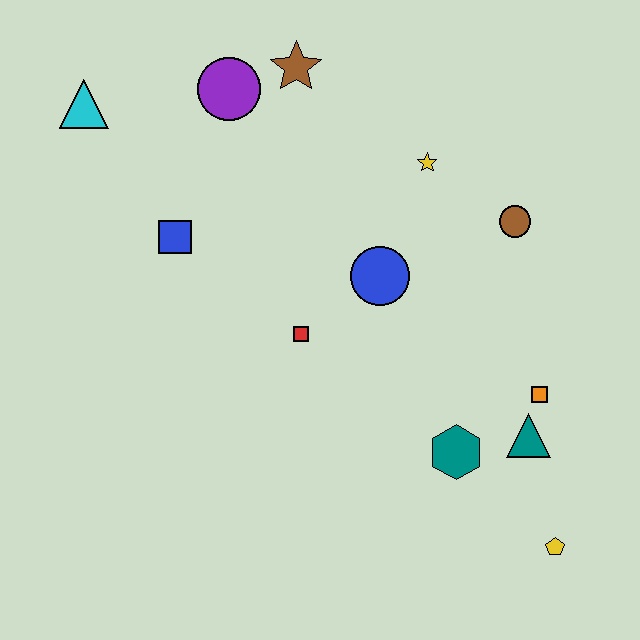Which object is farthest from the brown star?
The yellow pentagon is farthest from the brown star.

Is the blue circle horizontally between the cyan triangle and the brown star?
No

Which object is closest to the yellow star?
The brown circle is closest to the yellow star.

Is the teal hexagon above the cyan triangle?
No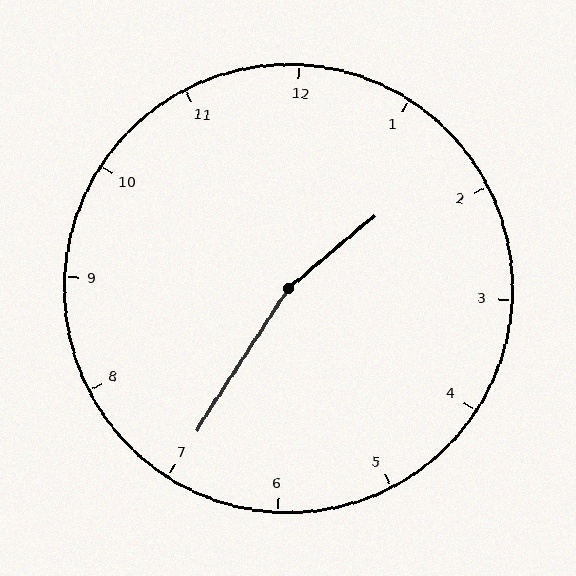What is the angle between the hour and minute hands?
Approximately 162 degrees.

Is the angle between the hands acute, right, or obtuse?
It is obtuse.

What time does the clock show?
1:35.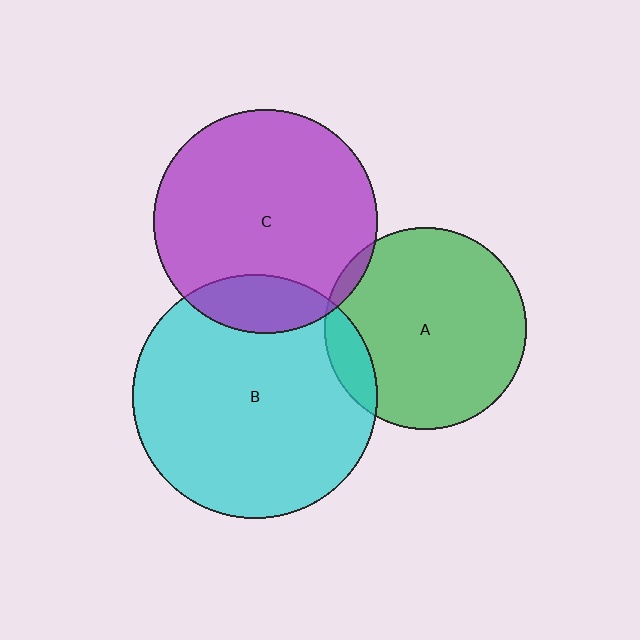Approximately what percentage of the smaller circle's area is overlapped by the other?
Approximately 10%.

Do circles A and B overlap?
Yes.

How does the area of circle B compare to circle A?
Approximately 1.5 times.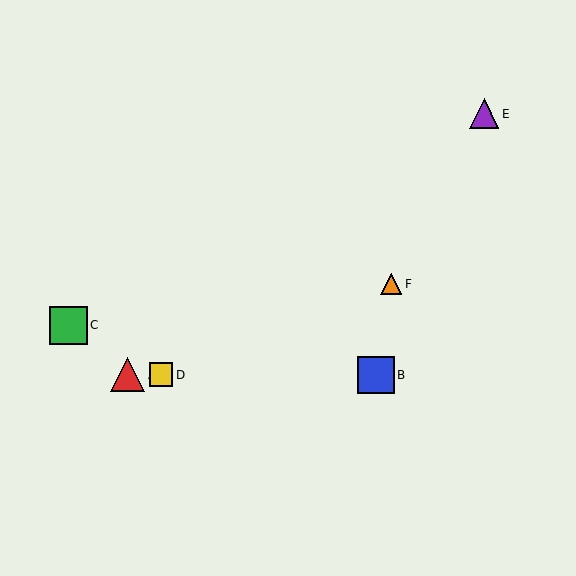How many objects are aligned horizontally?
3 objects (A, B, D) are aligned horizontally.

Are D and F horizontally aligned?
No, D is at y≈375 and F is at y≈284.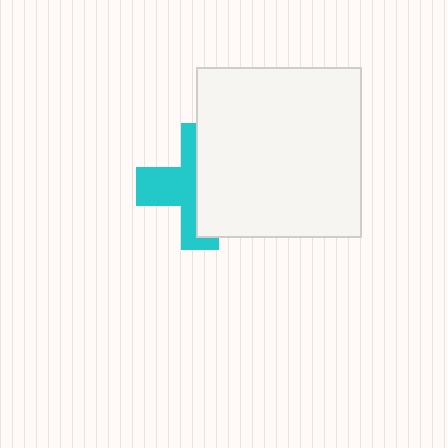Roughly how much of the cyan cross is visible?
About half of it is visible (roughly 46%).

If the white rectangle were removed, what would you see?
You would see the complete cyan cross.